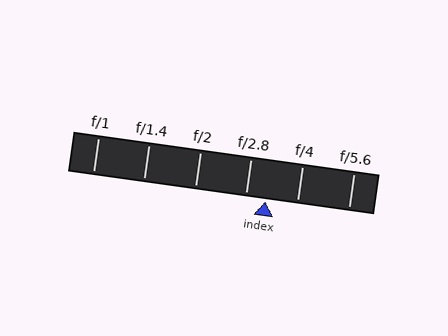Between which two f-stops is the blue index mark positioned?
The index mark is between f/2.8 and f/4.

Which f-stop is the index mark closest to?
The index mark is closest to f/2.8.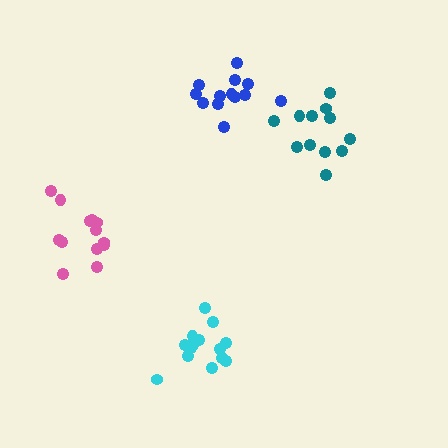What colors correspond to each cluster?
The clusters are colored: blue, cyan, pink, teal.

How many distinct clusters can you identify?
There are 4 distinct clusters.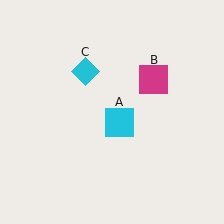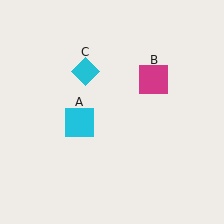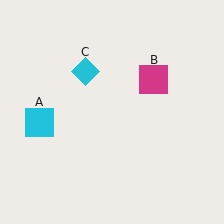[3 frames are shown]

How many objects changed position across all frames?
1 object changed position: cyan square (object A).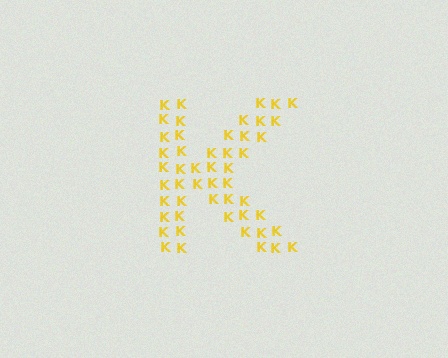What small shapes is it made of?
It is made of small letter K's.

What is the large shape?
The large shape is the letter K.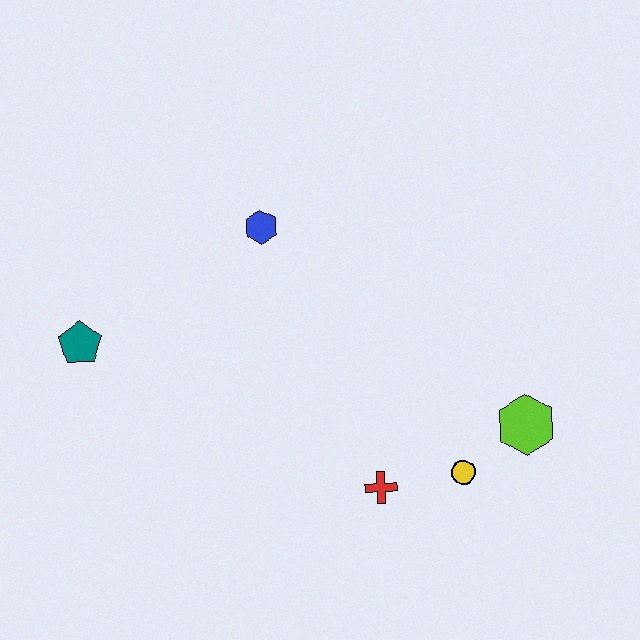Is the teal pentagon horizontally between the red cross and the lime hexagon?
No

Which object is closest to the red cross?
The yellow circle is closest to the red cross.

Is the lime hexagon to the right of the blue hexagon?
Yes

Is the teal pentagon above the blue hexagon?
No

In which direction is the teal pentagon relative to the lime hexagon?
The teal pentagon is to the left of the lime hexagon.